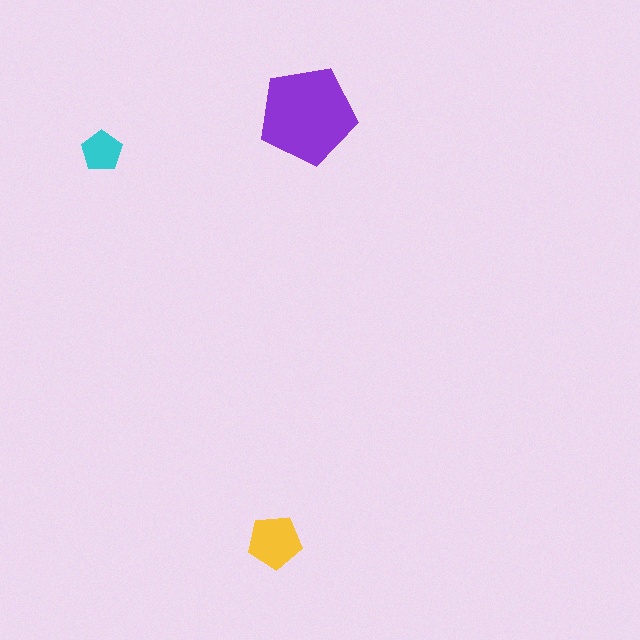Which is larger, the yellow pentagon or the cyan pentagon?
The yellow one.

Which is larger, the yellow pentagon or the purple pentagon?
The purple one.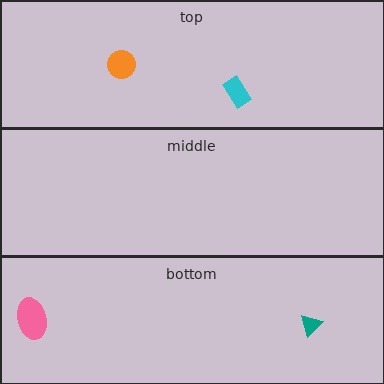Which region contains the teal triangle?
The bottom region.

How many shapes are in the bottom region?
2.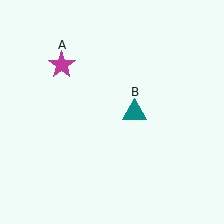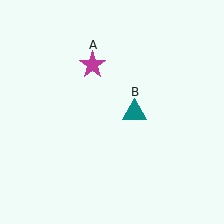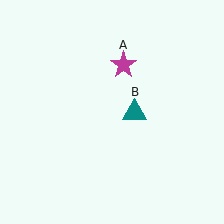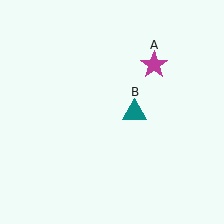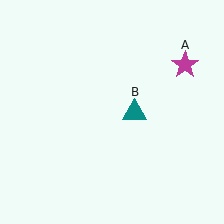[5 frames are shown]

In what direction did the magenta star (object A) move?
The magenta star (object A) moved right.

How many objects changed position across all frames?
1 object changed position: magenta star (object A).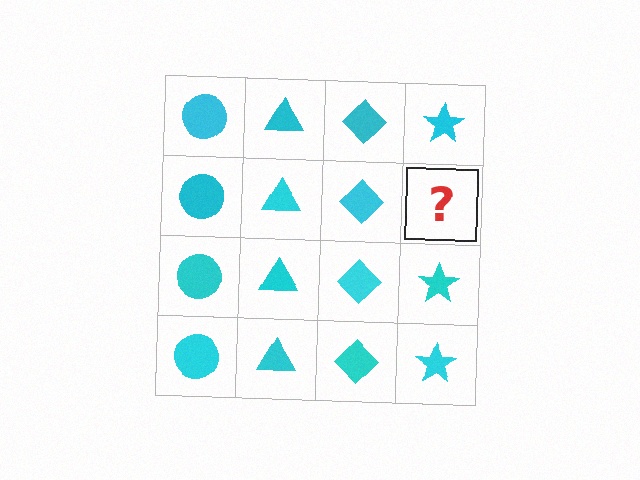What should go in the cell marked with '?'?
The missing cell should contain a cyan star.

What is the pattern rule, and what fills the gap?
The rule is that each column has a consistent shape. The gap should be filled with a cyan star.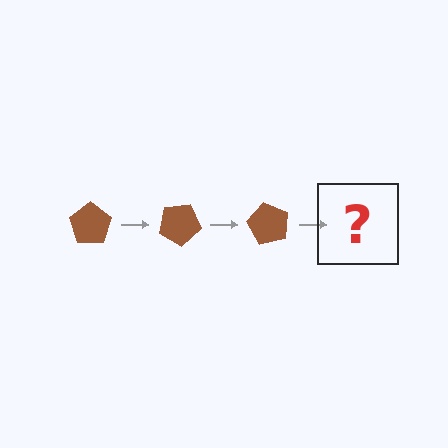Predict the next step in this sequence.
The next step is a brown pentagon rotated 90 degrees.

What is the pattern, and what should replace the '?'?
The pattern is that the pentagon rotates 30 degrees each step. The '?' should be a brown pentagon rotated 90 degrees.